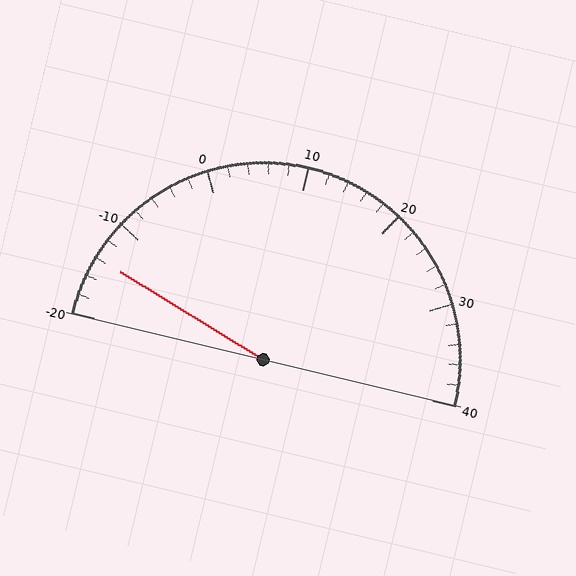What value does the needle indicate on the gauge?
The needle indicates approximately -14.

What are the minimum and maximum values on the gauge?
The gauge ranges from -20 to 40.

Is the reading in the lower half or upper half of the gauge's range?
The reading is in the lower half of the range (-20 to 40).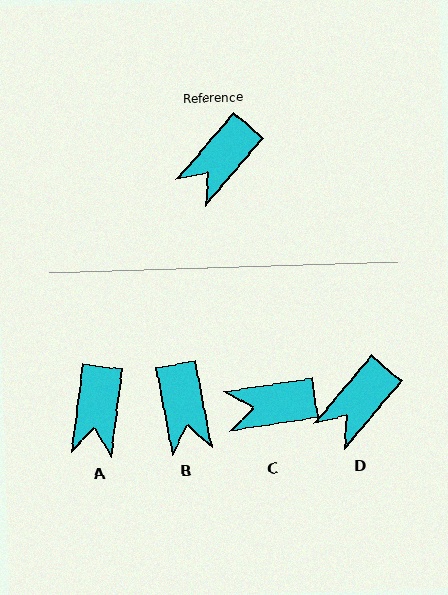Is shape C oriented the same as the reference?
No, it is off by about 41 degrees.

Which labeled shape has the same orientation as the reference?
D.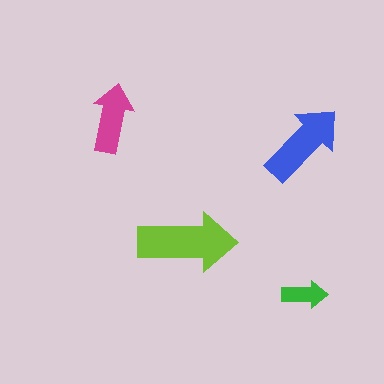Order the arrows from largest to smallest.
the lime one, the blue one, the magenta one, the green one.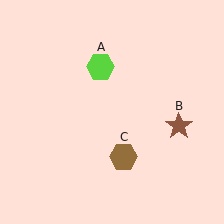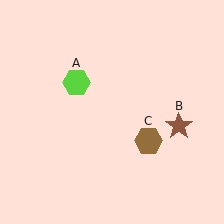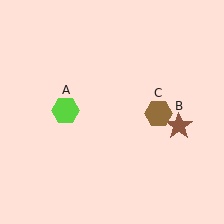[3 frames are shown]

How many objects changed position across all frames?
2 objects changed position: lime hexagon (object A), brown hexagon (object C).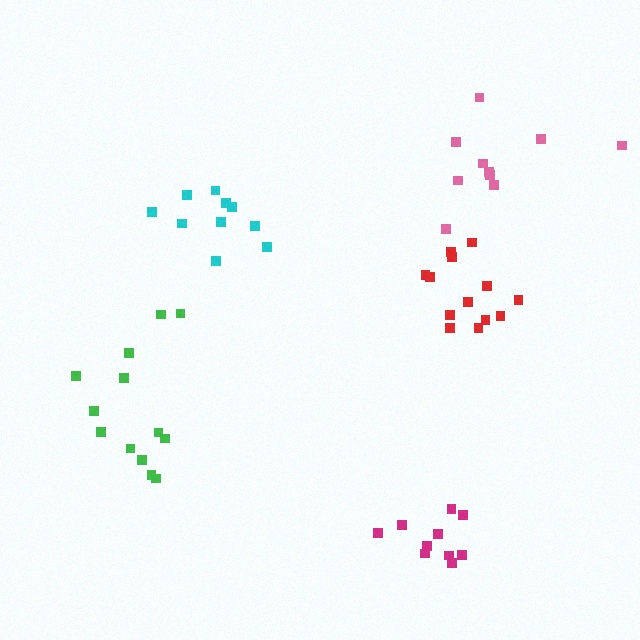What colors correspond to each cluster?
The clusters are colored: cyan, pink, green, magenta, red.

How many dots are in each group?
Group 1: 10 dots, Group 2: 10 dots, Group 3: 13 dots, Group 4: 10 dots, Group 5: 13 dots (56 total).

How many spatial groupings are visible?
There are 5 spatial groupings.